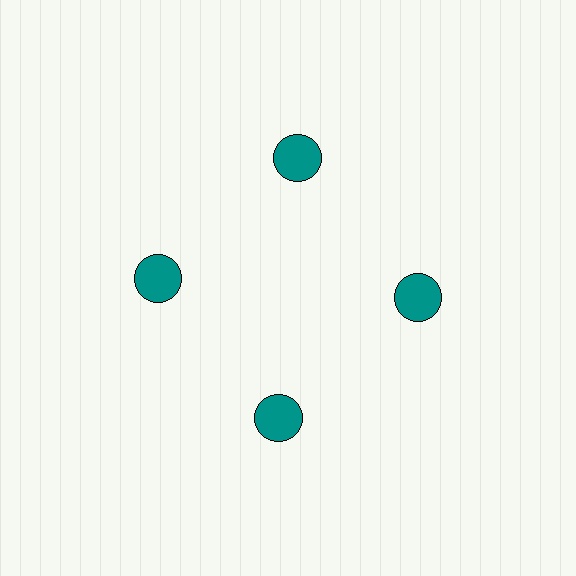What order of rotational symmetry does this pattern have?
This pattern has 4-fold rotational symmetry.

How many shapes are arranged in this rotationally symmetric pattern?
There are 4 shapes, arranged in 4 groups of 1.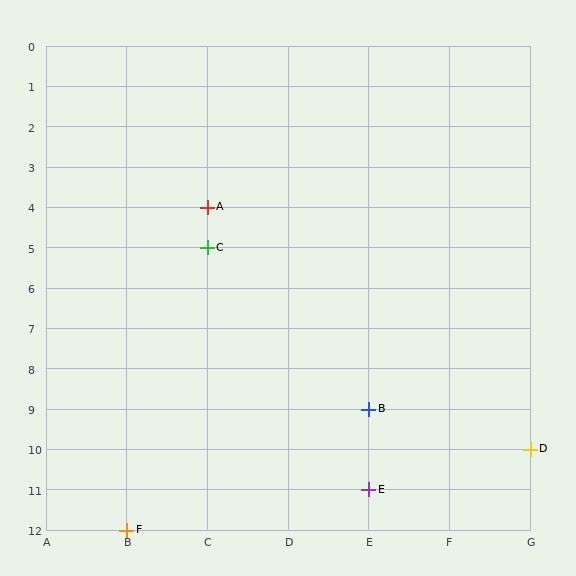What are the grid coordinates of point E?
Point E is at grid coordinates (E, 11).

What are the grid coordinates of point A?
Point A is at grid coordinates (C, 4).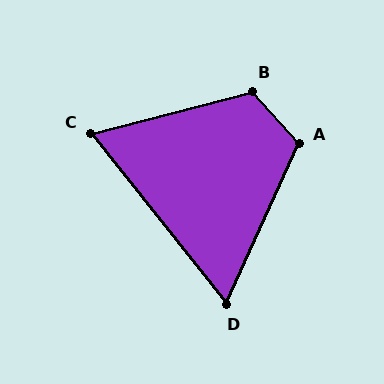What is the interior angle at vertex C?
Approximately 66 degrees (acute).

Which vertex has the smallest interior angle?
D, at approximately 63 degrees.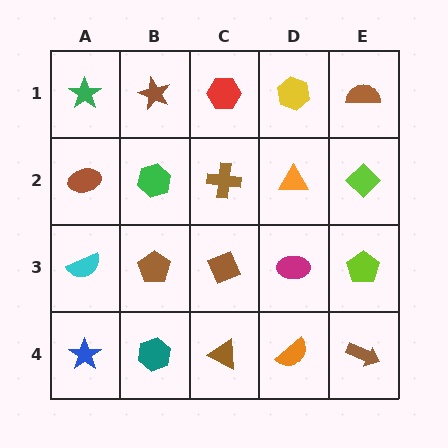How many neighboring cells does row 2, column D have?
4.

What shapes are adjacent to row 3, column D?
An orange triangle (row 2, column D), an orange semicircle (row 4, column D), a brown diamond (row 3, column C), a lime pentagon (row 3, column E).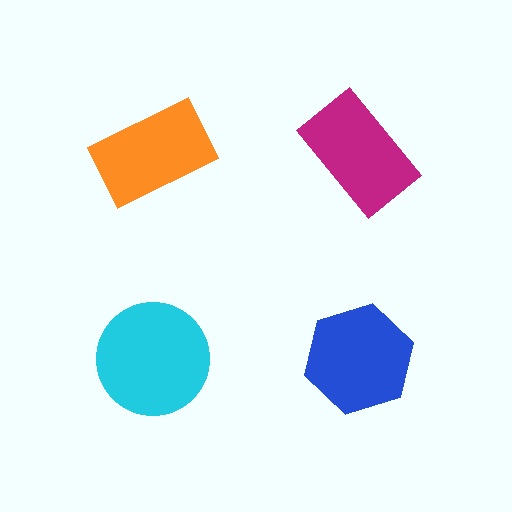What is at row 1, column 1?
An orange rectangle.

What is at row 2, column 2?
A blue hexagon.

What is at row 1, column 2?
A magenta rectangle.